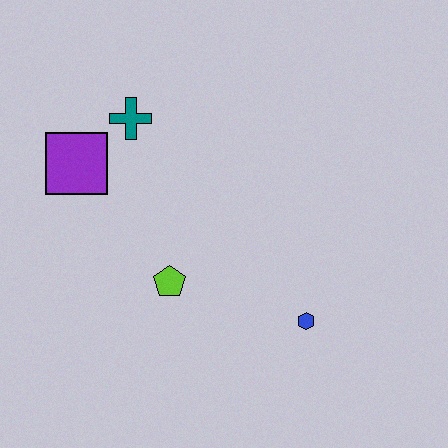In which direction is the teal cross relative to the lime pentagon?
The teal cross is above the lime pentagon.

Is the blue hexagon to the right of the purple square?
Yes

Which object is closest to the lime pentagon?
The blue hexagon is closest to the lime pentagon.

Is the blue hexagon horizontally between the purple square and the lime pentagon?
No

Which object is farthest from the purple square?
The blue hexagon is farthest from the purple square.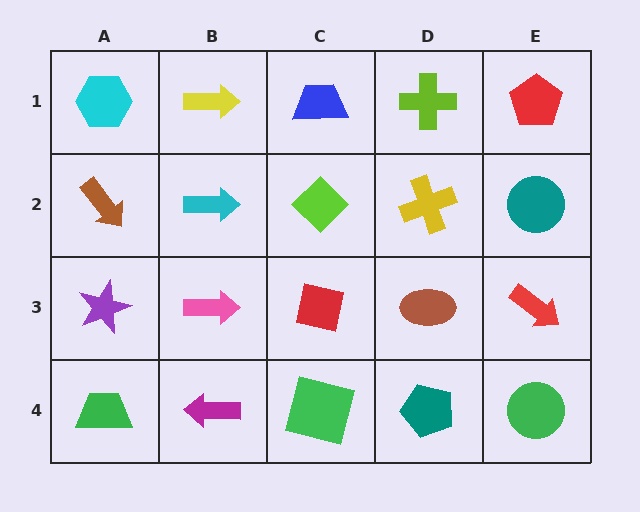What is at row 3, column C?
A red square.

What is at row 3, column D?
A brown ellipse.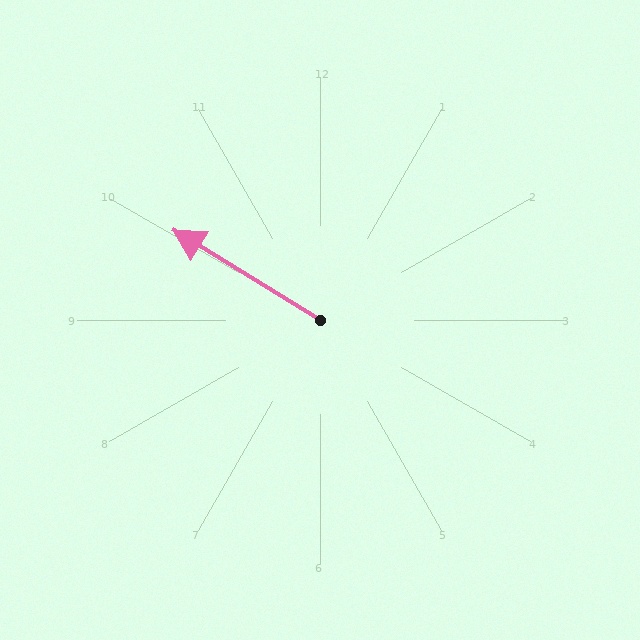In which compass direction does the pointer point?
Northwest.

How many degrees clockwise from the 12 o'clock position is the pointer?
Approximately 301 degrees.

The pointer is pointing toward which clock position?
Roughly 10 o'clock.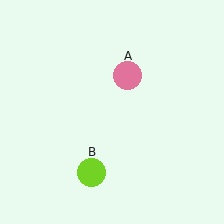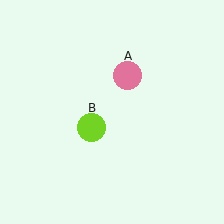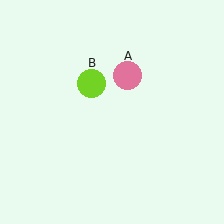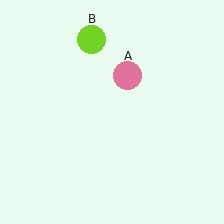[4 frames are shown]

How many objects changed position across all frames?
1 object changed position: lime circle (object B).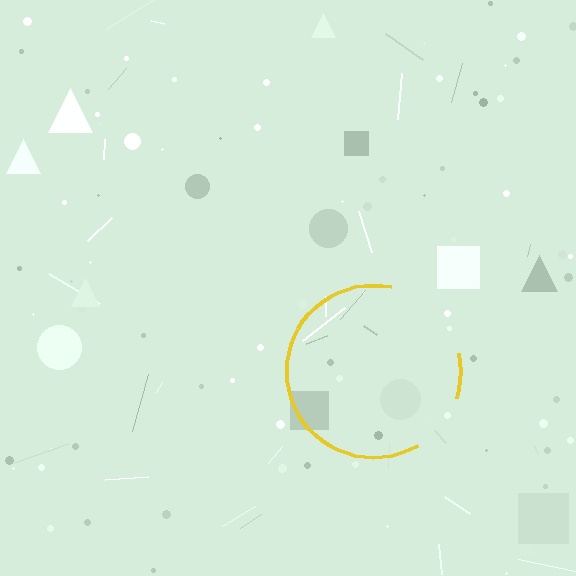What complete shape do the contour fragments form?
The contour fragments form a circle.